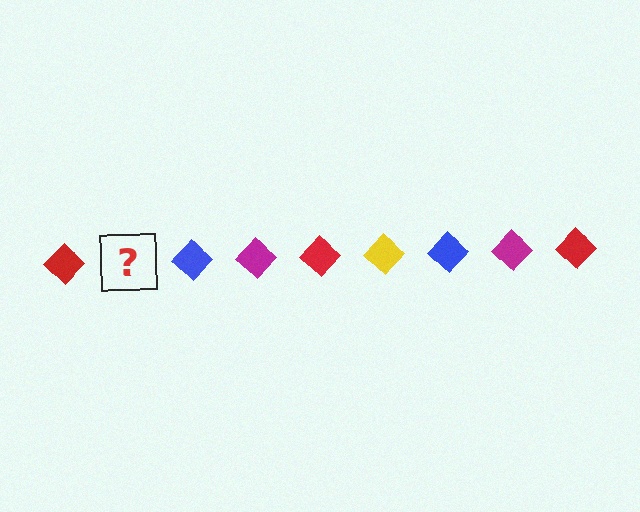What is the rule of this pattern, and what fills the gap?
The rule is that the pattern cycles through red, yellow, blue, magenta diamonds. The gap should be filled with a yellow diamond.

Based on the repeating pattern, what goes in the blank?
The blank should be a yellow diamond.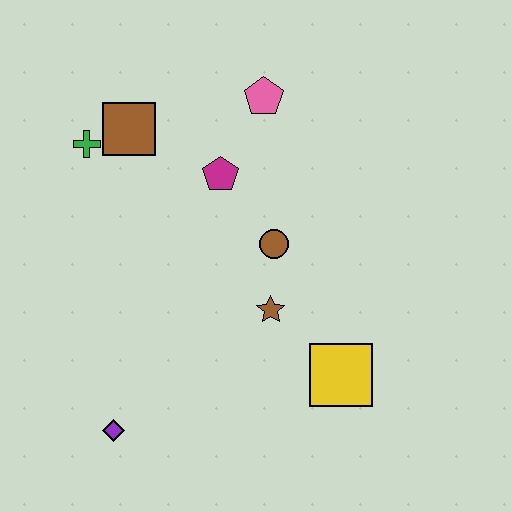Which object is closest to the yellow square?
The brown star is closest to the yellow square.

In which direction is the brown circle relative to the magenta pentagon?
The brown circle is below the magenta pentagon.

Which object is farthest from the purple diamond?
The pink pentagon is farthest from the purple diamond.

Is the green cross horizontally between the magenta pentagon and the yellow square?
No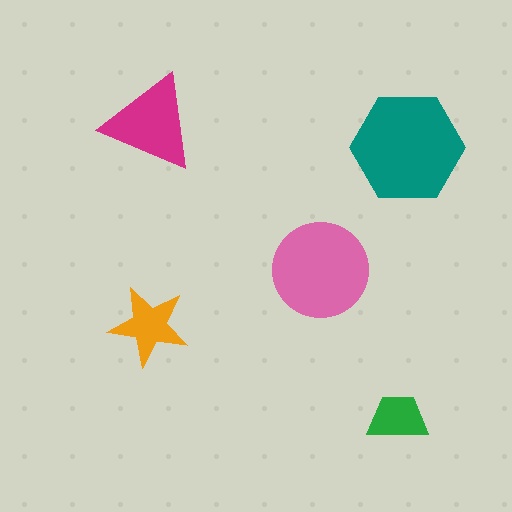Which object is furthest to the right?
The teal hexagon is rightmost.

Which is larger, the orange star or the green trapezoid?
The orange star.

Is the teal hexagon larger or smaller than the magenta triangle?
Larger.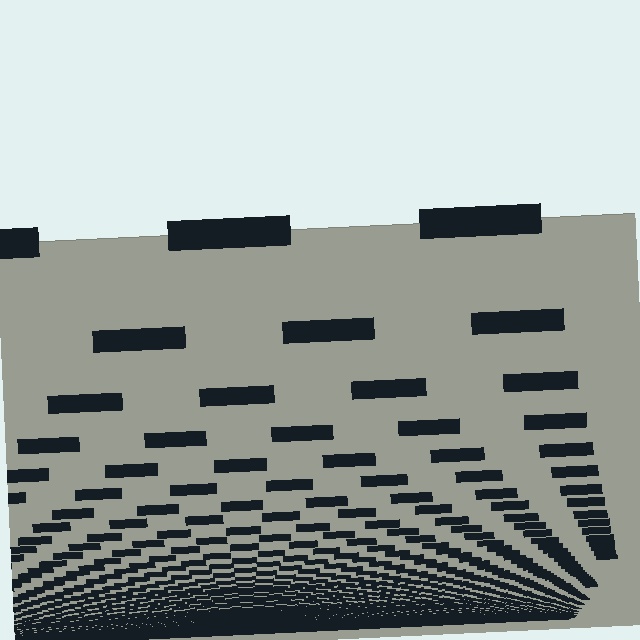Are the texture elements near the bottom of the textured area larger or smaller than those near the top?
Smaller. The gradient is inverted — elements near the bottom are smaller and denser.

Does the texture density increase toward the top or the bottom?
Density increases toward the bottom.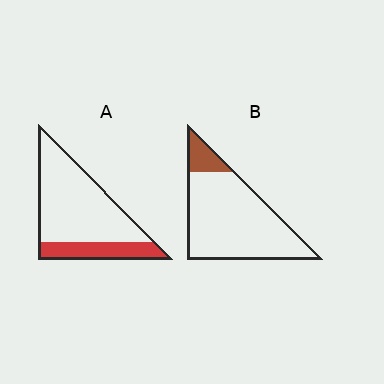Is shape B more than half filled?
No.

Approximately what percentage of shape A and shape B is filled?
A is approximately 25% and B is approximately 15%.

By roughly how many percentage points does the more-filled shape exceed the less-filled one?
By roughly 10 percentage points (A over B).